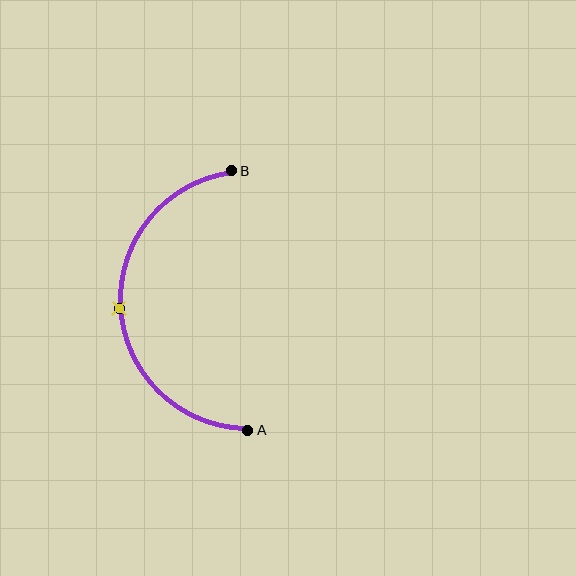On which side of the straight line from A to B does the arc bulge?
The arc bulges to the left of the straight line connecting A and B.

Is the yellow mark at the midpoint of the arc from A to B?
Yes. The yellow mark lies on the arc at equal arc-length from both A and B — it is the arc midpoint.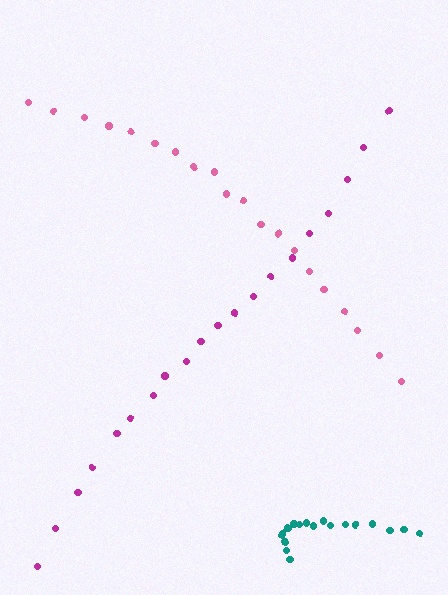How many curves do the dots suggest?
There are 3 distinct paths.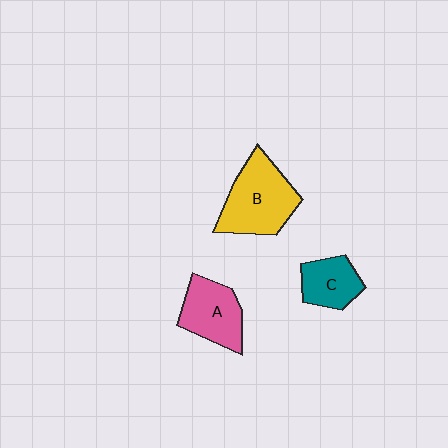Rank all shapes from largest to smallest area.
From largest to smallest: B (yellow), A (pink), C (teal).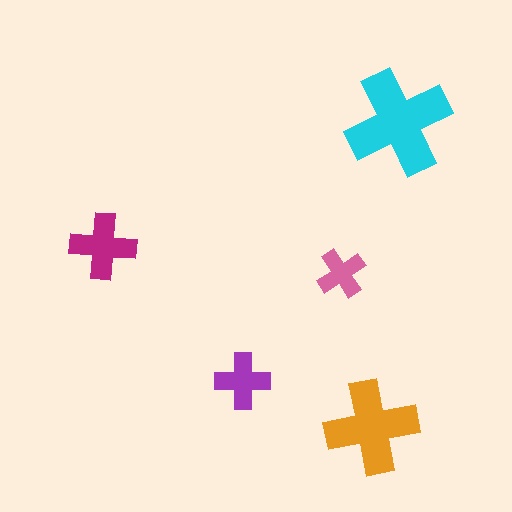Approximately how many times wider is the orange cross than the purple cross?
About 1.5 times wider.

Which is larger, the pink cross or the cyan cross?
The cyan one.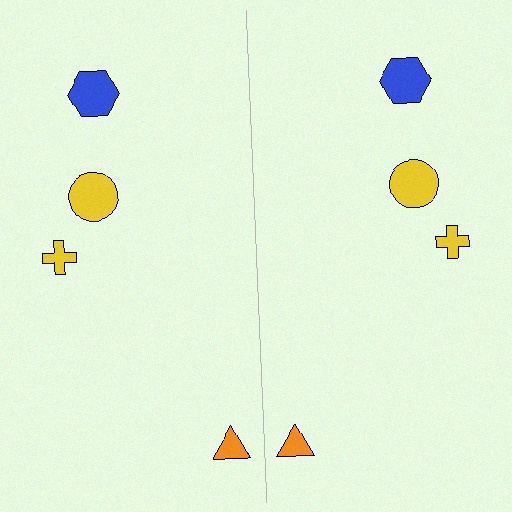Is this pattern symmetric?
Yes, this pattern has bilateral (reflection) symmetry.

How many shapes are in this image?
There are 8 shapes in this image.